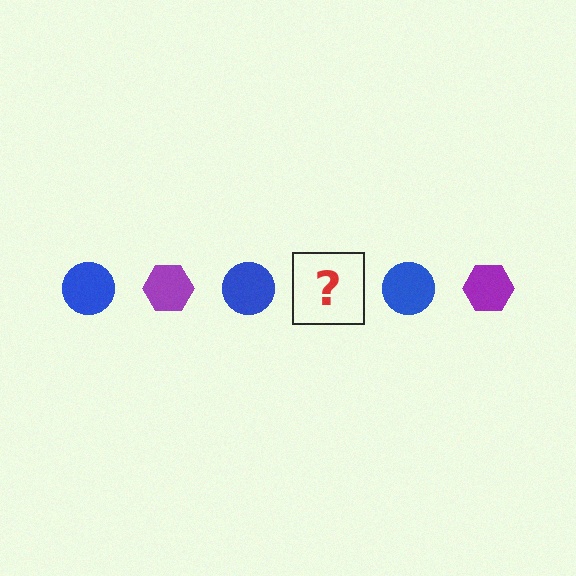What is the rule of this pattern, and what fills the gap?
The rule is that the pattern alternates between blue circle and purple hexagon. The gap should be filled with a purple hexagon.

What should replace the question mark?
The question mark should be replaced with a purple hexagon.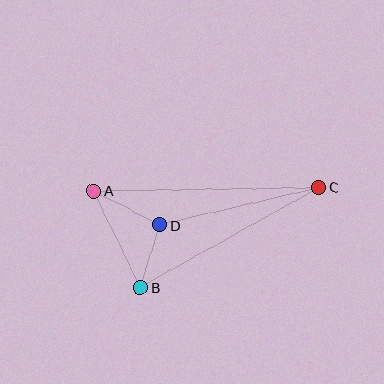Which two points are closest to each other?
Points B and D are closest to each other.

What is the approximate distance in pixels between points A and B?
The distance between A and B is approximately 107 pixels.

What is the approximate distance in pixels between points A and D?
The distance between A and D is approximately 75 pixels.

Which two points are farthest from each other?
Points A and C are farthest from each other.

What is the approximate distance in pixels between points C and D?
The distance between C and D is approximately 163 pixels.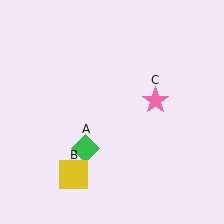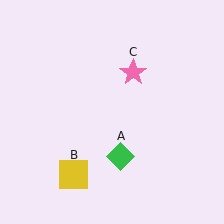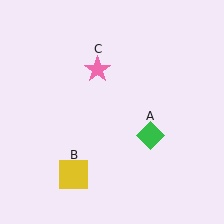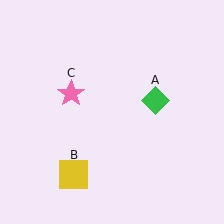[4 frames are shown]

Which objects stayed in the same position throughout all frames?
Yellow square (object B) remained stationary.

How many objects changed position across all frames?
2 objects changed position: green diamond (object A), pink star (object C).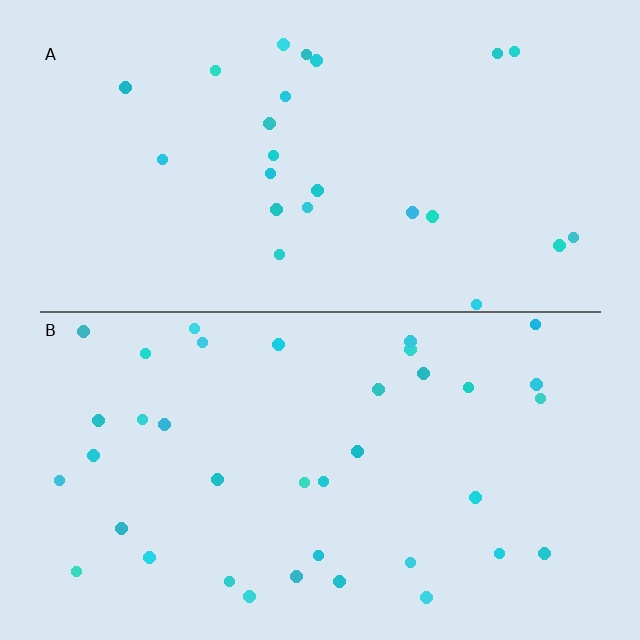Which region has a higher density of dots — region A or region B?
B (the bottom).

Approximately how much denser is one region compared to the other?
Approximately 1.6× — region B over region A.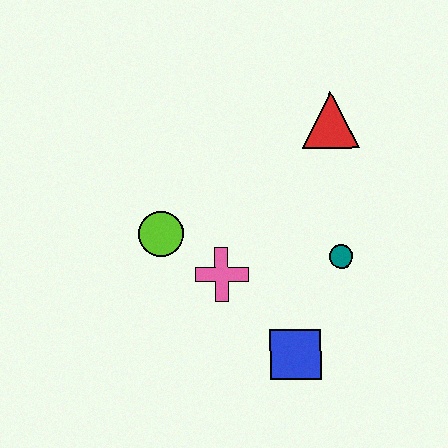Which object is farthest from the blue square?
The red triangle is farthest from the blue square.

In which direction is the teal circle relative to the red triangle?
The teal circle is below the red triangle.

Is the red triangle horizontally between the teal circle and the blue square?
Yes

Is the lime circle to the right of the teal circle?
No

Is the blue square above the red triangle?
No